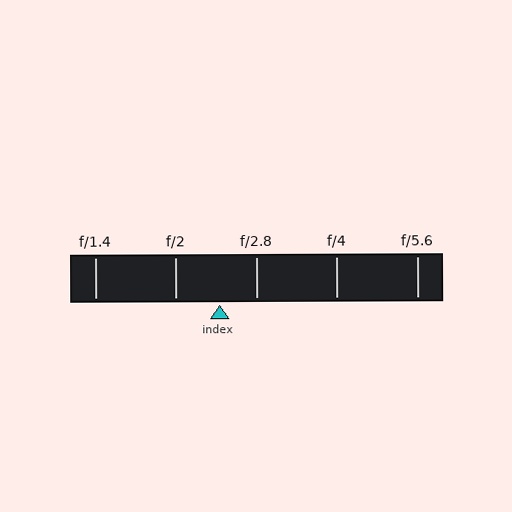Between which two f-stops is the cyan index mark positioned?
The index mark is between f/2 and f/2.8.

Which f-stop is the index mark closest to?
The index mark is closest to f/2.8.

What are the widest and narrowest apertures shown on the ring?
The widest aperture shown is f/1.4 and the narrowest is f/5.6.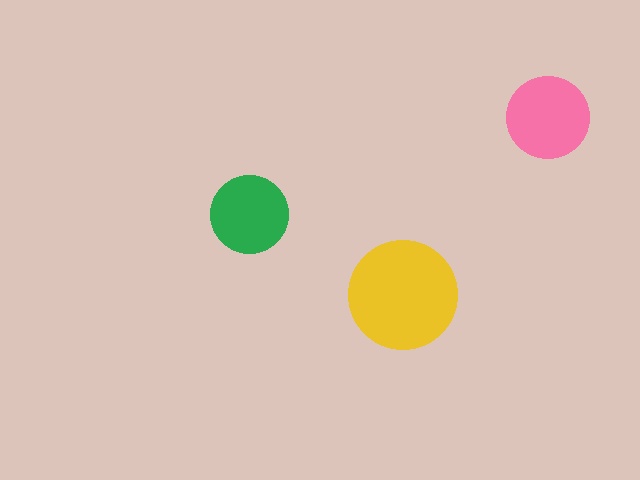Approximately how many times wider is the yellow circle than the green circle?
About 1.5 times wider.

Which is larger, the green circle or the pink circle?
The pink one.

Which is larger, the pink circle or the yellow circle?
The yellow one.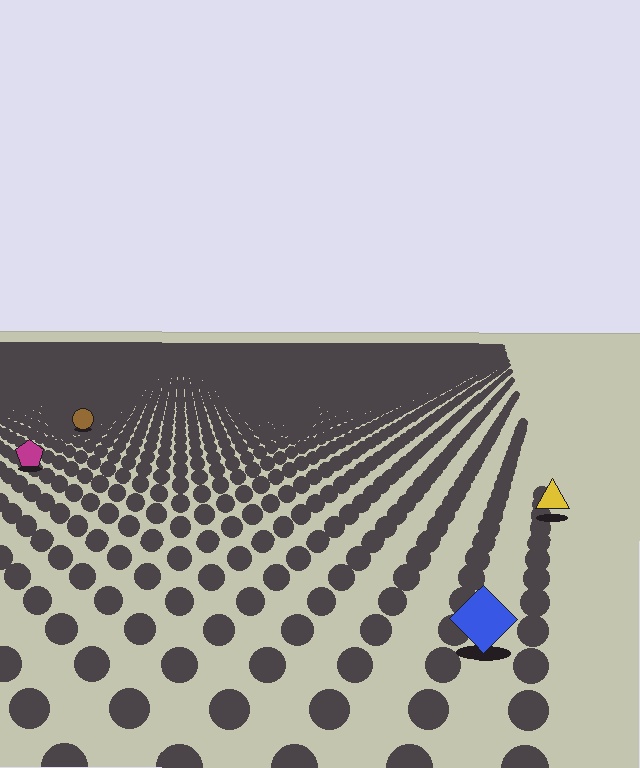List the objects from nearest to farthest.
From nearest to farthest: the blue diamond, the yellow triangle, the magenta pentagon, the brown circle.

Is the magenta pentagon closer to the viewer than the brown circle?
Yes. The magenta pentagon is closer — you can tell from the texture gradient: the ground texture is coarser near it.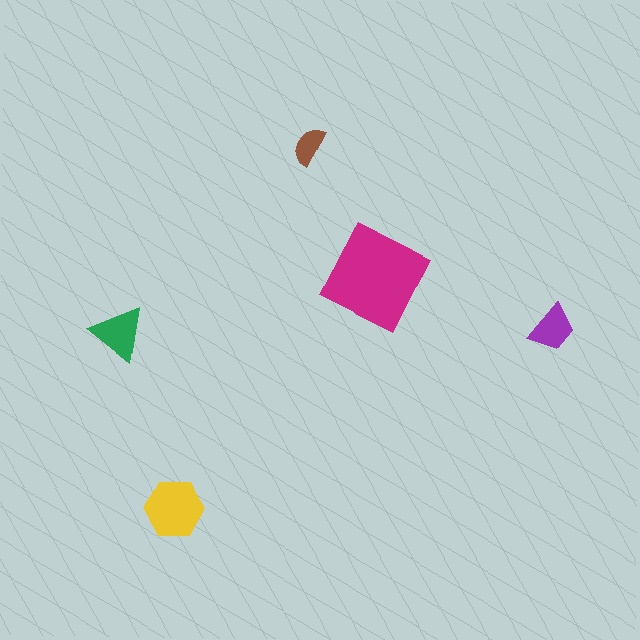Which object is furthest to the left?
The green triangle is leftmost.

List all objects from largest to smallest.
The magenta square, the yellow hexagon, the green triangle, the purple trapezoid, the brown semicircle.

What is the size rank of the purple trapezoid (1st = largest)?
4th.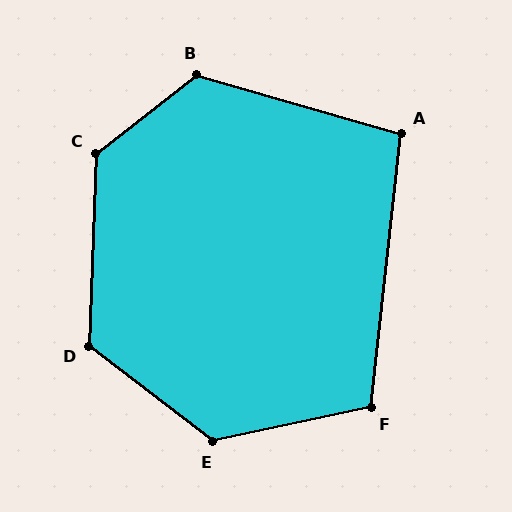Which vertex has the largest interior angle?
E, at approximately 131 degrees.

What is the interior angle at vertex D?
Approximately 125 degrees (obtuse).